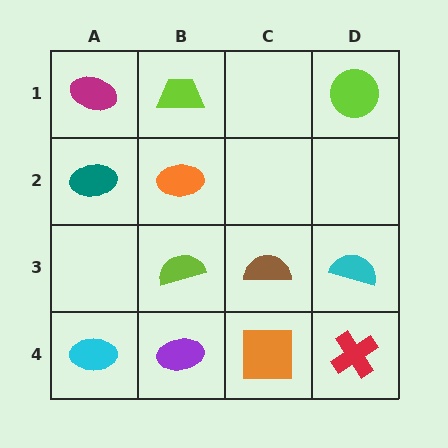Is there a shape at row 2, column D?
No, that cell is empty.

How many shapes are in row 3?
3 shapes.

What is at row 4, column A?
A cyan ellipse.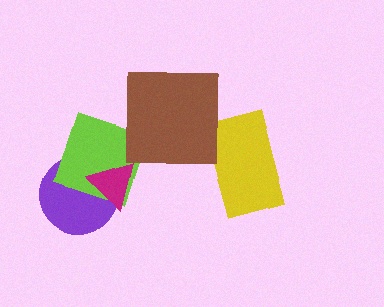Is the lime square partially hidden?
Yes, it is partially covered by another shape.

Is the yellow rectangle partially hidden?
No, no other shape covers it.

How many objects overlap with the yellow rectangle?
0 objects overlap with the yellow rectangle.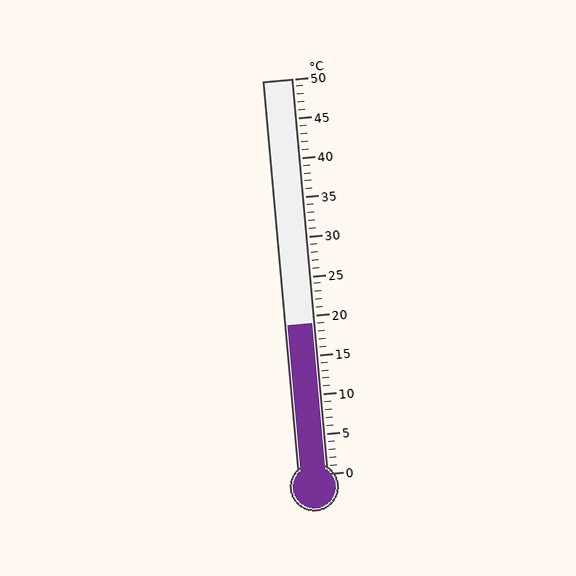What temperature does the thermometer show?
The thermometer shows approximately 19°C.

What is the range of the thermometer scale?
The thermometer scale ranges from 0°C to 50°C.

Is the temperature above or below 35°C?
The temperature is below 35°C.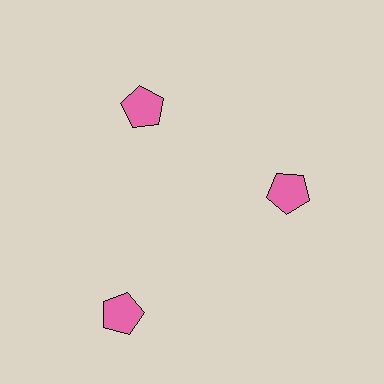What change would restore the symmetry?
The symmetry would be restored by moving it inward, back onto the ring so that all 3 pentagons sit at equal angles and equal distance from the center.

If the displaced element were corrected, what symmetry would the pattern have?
It would have 3-fold rotational symmetry — the pattern would map onto itself every 120 degrees.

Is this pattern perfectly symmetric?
No. The 3 pink pentagons are arranged in a ring, but one element near the 7 o'clock position is pushed outward from the center, breaking the 3-fold rotational symmetry.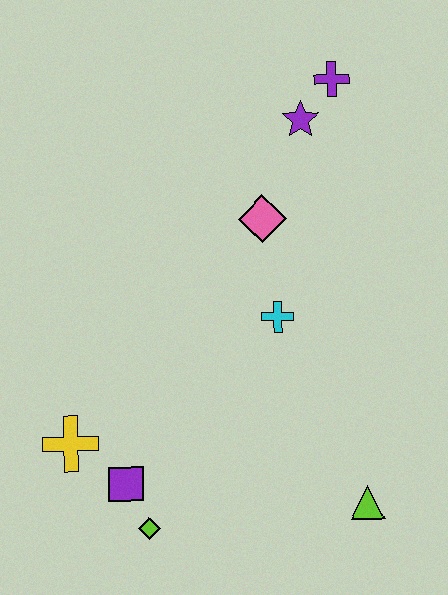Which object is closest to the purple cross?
The purple star is closest to the purple cross.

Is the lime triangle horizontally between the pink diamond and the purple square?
No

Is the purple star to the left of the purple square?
No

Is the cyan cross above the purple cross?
No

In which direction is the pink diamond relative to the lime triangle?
The pink diamond is above the lime triangle.